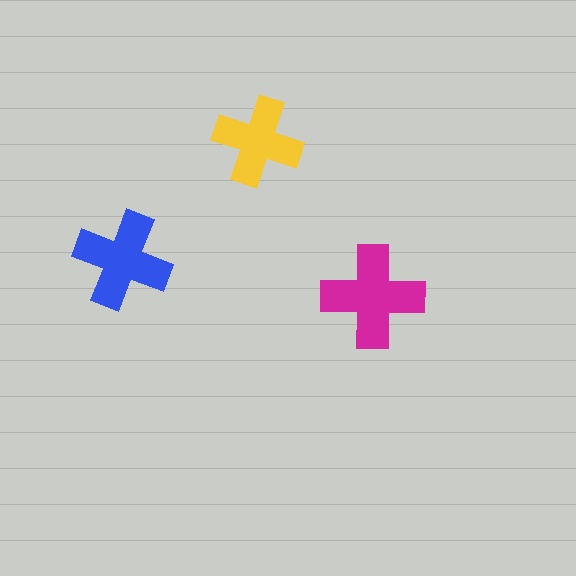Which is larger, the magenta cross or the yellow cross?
The magenta one.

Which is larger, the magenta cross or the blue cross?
The magenta one.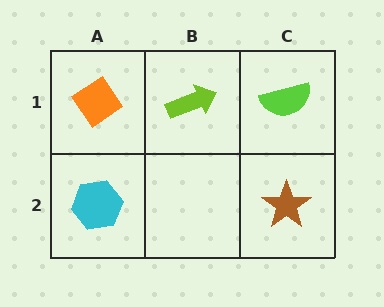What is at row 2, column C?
A brown star.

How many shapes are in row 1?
3 shapes.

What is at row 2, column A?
A cyan hexagon.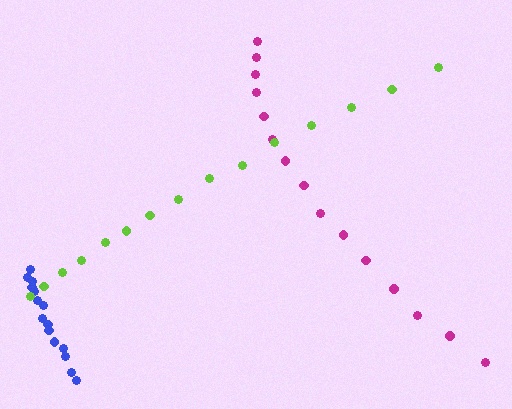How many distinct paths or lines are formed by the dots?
There are 3 distinct paths.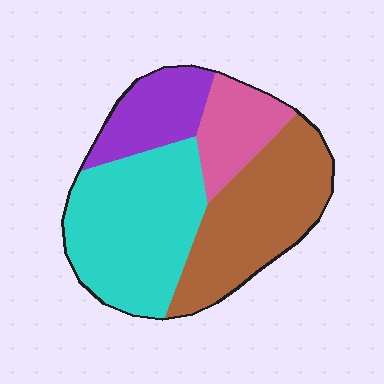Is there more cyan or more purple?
Cyan.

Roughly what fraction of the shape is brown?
Brown takes up between a sixth and a third of the shape.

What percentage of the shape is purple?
Purple covers roughly 15% of the shape.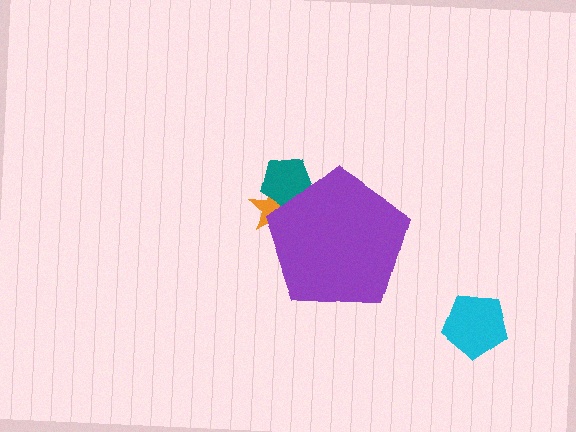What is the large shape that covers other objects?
A purple pentagon.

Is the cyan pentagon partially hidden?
No, the cyan pentagon is fully visible.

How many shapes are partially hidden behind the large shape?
2 shapes are partially hidden.